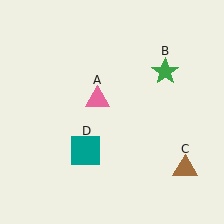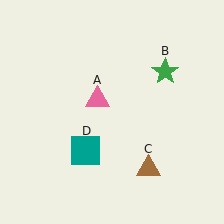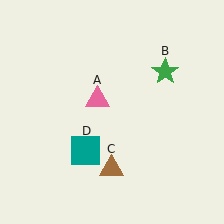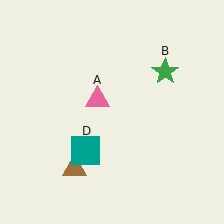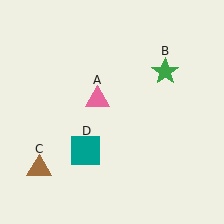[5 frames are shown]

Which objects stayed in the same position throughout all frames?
Pink triangle (object A) and green star (object B) and teal square (object D) remained stationary.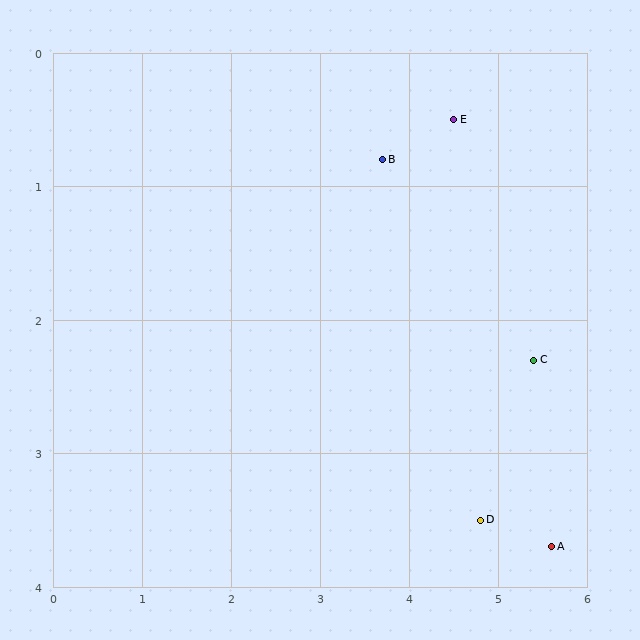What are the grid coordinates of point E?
Point E is at approximately (4.5, 0.5).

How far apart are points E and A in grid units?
Points E and A are about 3.4 grid units apart.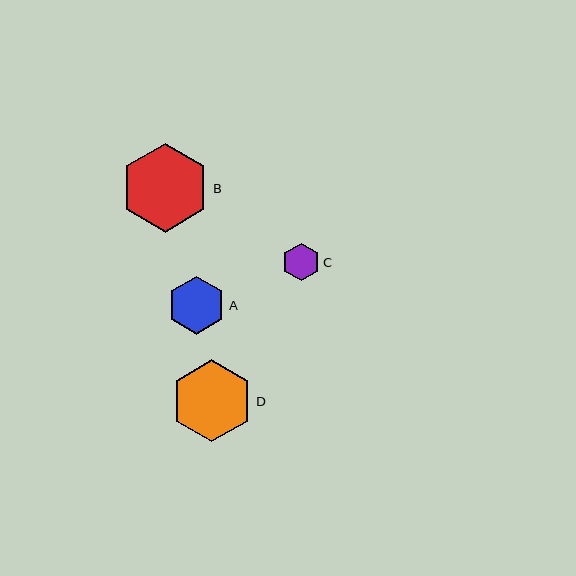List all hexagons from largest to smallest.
From largest to smallest: B, D, A, C.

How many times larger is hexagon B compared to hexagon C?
Hexagon B is approximately 2.4 times the size of hexagon C.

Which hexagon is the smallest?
Hexagon C is the smallest with a size of approximately 38 pixels.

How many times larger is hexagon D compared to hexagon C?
Hexagon D is approximately 2.2 times the size of hexagon C.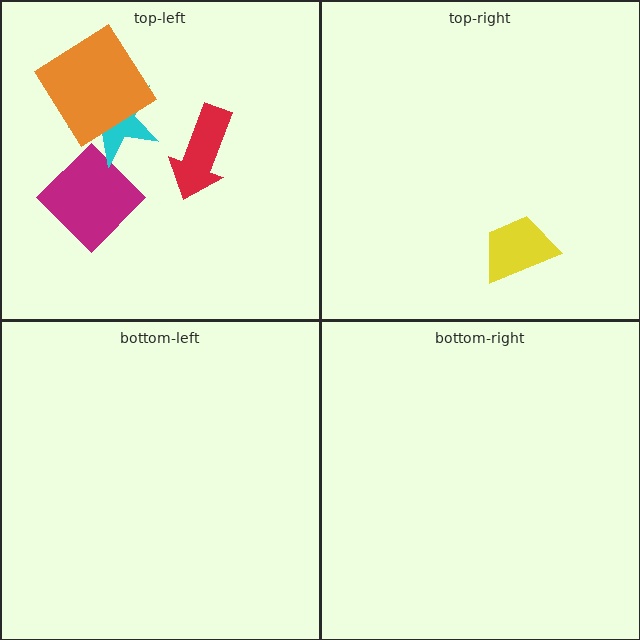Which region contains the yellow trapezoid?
The top-right region.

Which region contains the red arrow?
The top-left region.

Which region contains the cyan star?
The top-left region.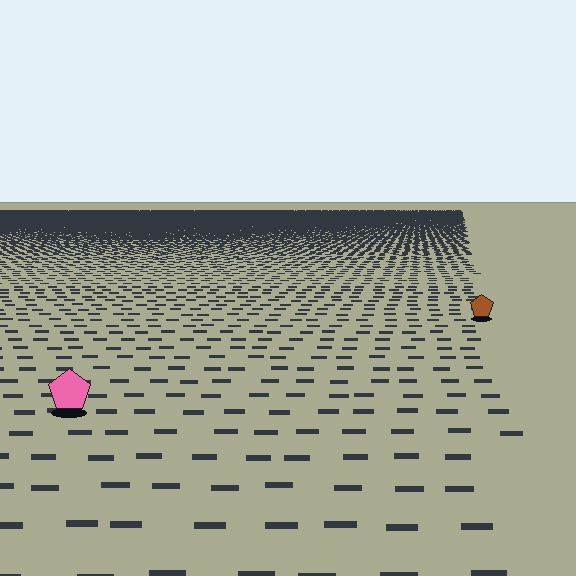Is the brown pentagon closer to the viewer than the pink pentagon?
No. The pink pentagon is closer — you can tell from the texture gradient: the ground texture is coarser near it.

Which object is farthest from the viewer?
The brown pentagon is farthest from the viewer. It appears smaller and the ground texture around it is denser.